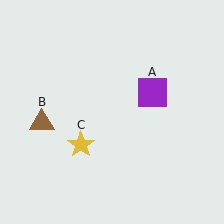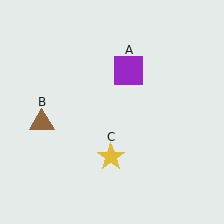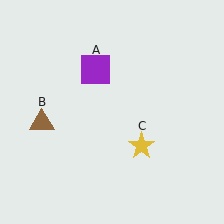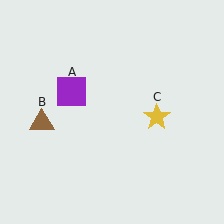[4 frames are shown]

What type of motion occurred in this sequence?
The purple square (object A), yellow star (object C) rotated counterclockwise around the center of the scene.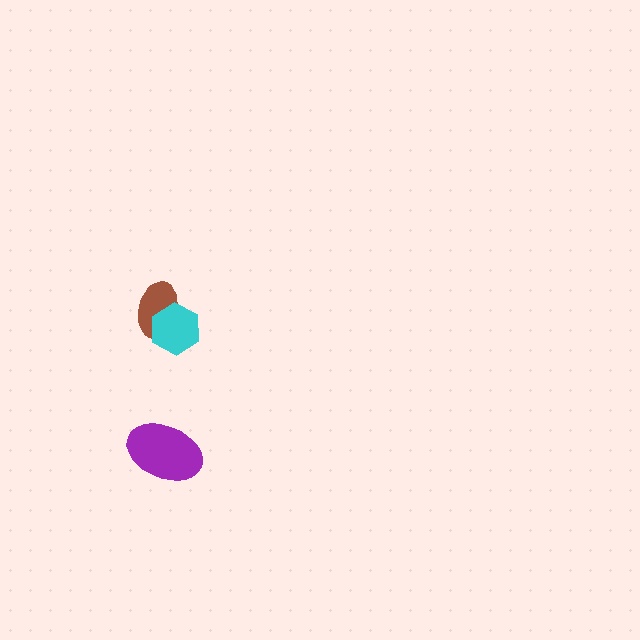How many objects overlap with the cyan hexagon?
1 object overlaps with the cyan hexagon.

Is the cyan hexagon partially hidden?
No, no other shape covers it.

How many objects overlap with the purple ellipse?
0 objects overlap with the purple ellipse.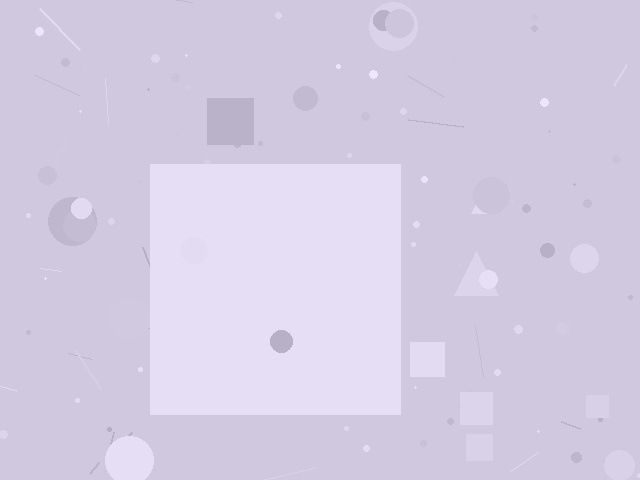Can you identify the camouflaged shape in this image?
The camouflaged shape is a square.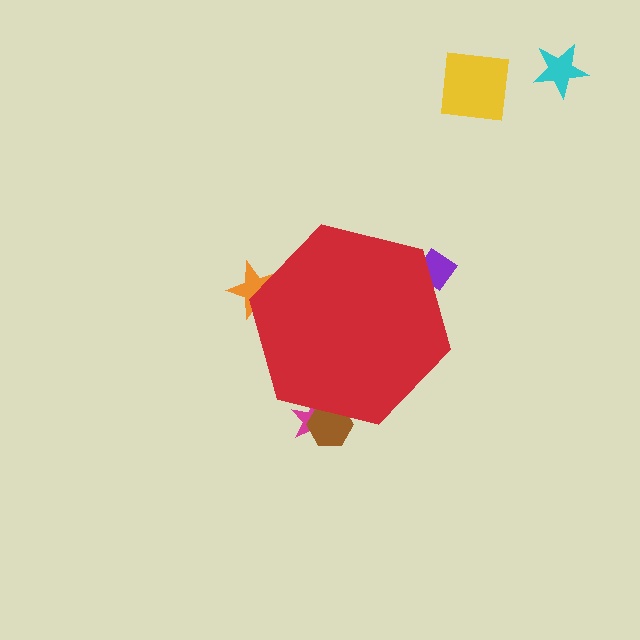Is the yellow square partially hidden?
No, the yellow square is fully visible.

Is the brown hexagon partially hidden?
Yes, the brown hexagon is partially hidden behind the red hexagon.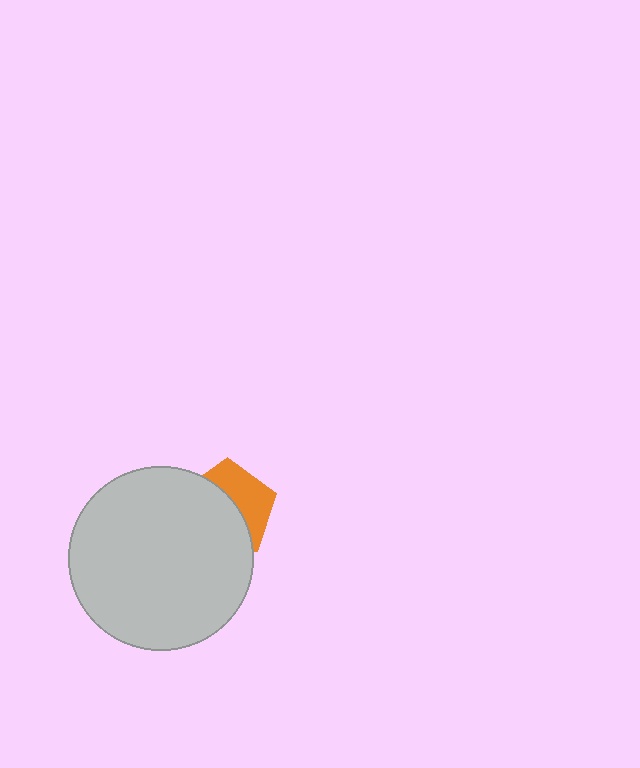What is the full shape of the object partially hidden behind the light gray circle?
The partially hidden object is an orange pentagon.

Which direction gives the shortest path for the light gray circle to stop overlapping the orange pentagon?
Moving toward the lower-left gives the shortest separation.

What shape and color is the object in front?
The object in front is a light gray circle.